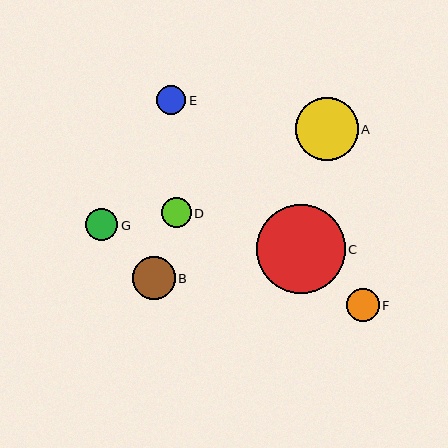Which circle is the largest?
Circle C is the largest with a size of approximately 89 pixels.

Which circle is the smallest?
Circle E is the smallest with a size of approximately 29 pixels.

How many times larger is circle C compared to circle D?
Circle C is approximately 3.0 times the size of circle D.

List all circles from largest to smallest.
From largest to smallest: C, A, B, F, G, D, E.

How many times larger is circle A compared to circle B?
Circle A is approximately 1.5 times the size of circle B.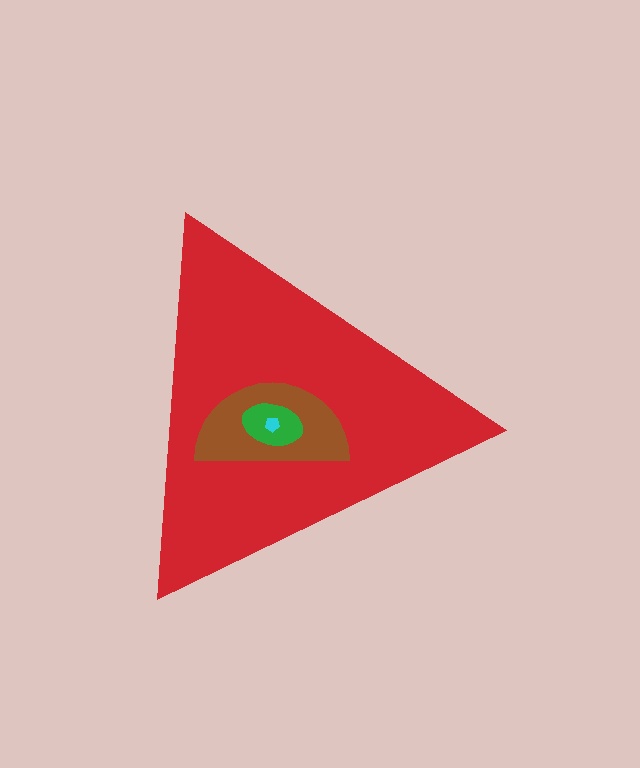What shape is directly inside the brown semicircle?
The green ellipse.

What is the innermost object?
The cyan pentagon.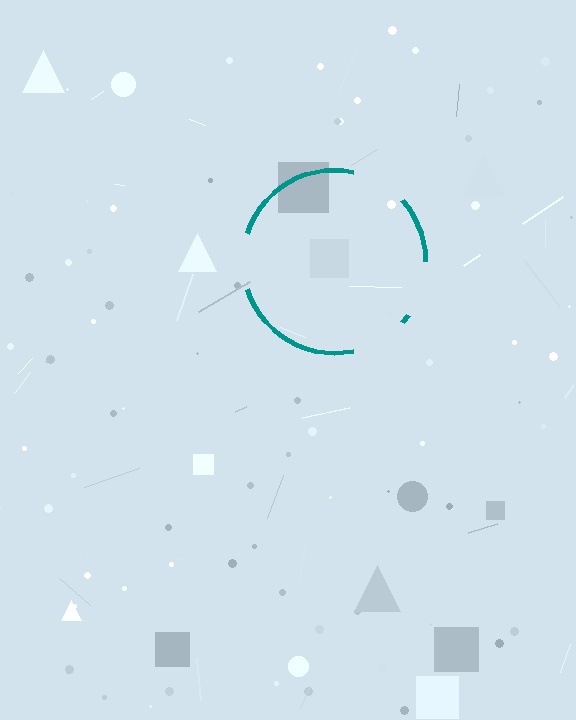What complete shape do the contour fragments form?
The contour fragments form a circle.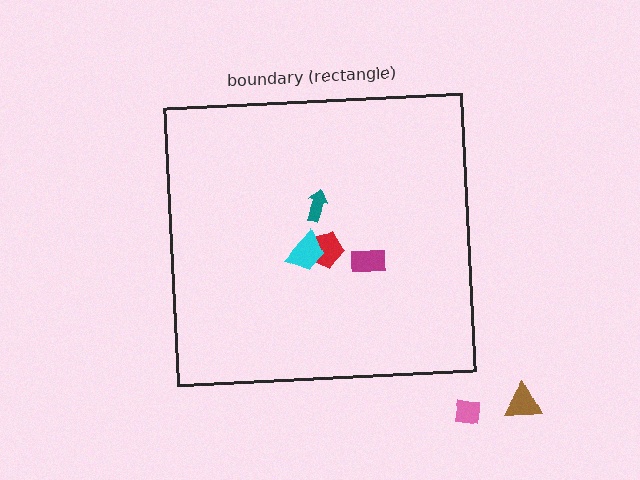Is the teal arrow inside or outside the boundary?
Inside.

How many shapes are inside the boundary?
4 inside, 2 outside.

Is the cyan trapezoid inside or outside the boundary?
Inside.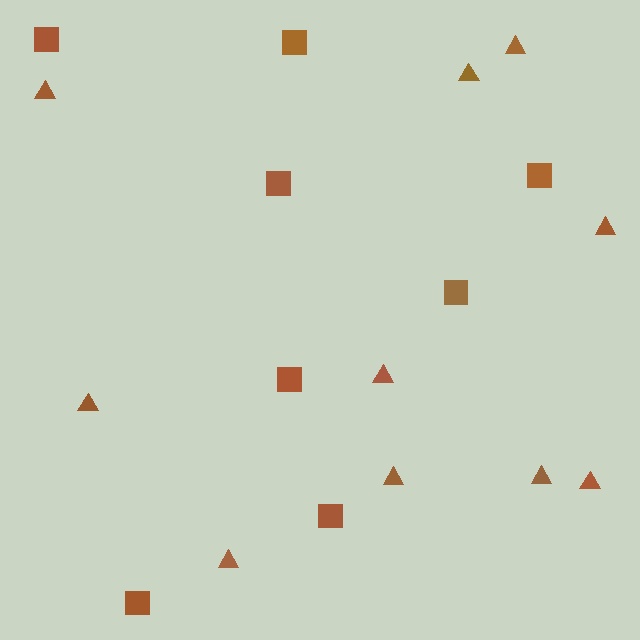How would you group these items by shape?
There are 2 groups: one group of triangles (10) and one group of squares (8).